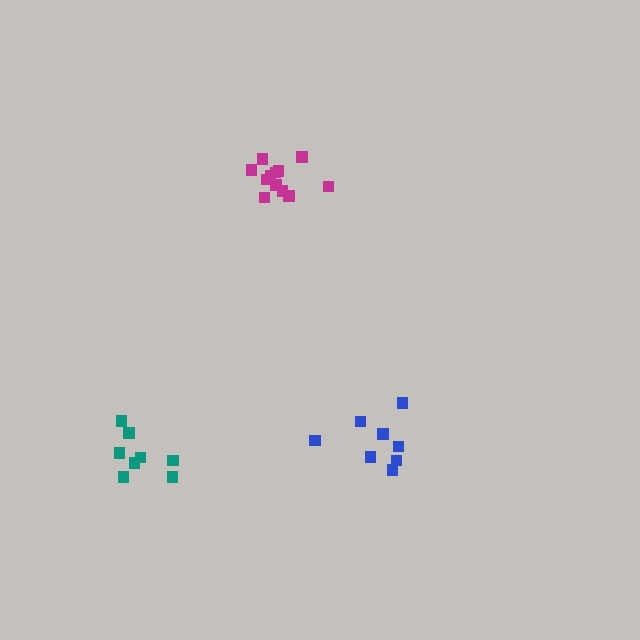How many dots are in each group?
Group 1: 12 dots, Group 2: 8 dots, Group 3: 8 dots (28 total).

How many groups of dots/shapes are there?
There are 3 groups.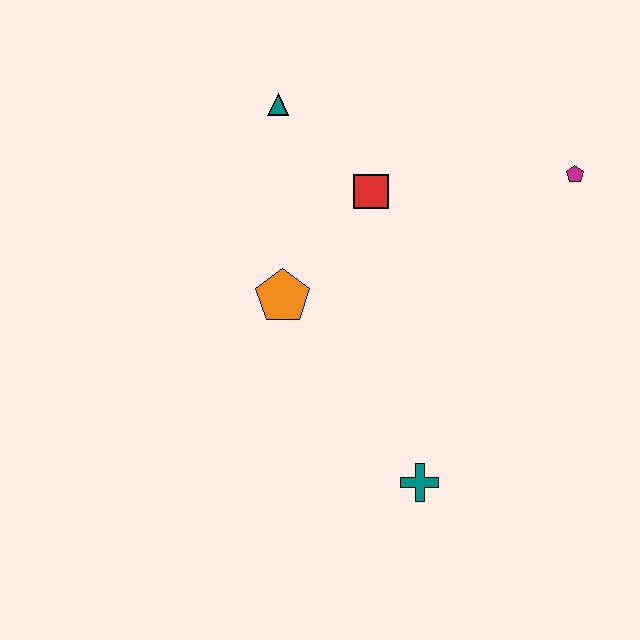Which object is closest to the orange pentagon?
The red square is closest to the orange pentagon.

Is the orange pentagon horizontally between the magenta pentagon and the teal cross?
No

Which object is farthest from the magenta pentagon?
The teal cross is farthest from the magenta pentagon.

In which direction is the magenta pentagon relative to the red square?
The magenta pentagon is to the right of the red square.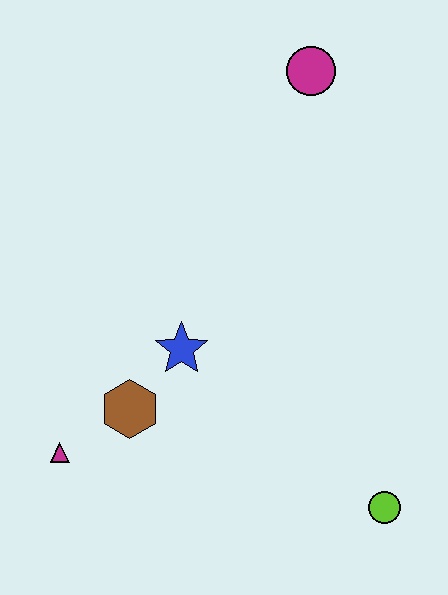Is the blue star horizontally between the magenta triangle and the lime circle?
Yes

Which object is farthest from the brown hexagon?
The magenta circle is farthest from the brown hexagon.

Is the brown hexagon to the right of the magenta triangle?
Yes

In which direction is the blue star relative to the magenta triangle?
The blue star is to the right of the magenta triangle.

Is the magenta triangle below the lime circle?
No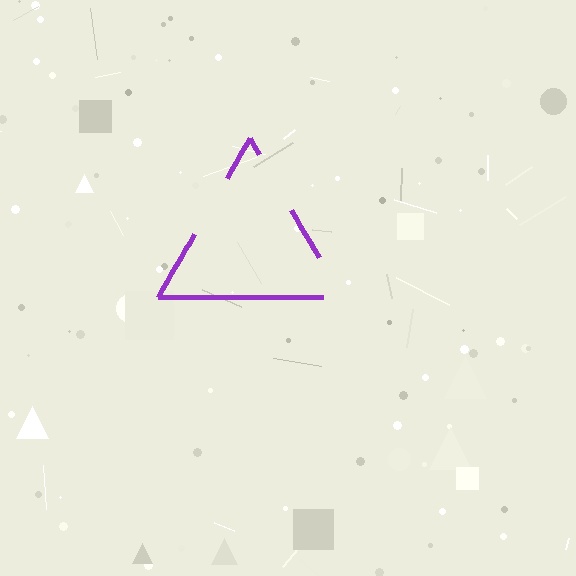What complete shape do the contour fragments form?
The contour fragments form a triangle.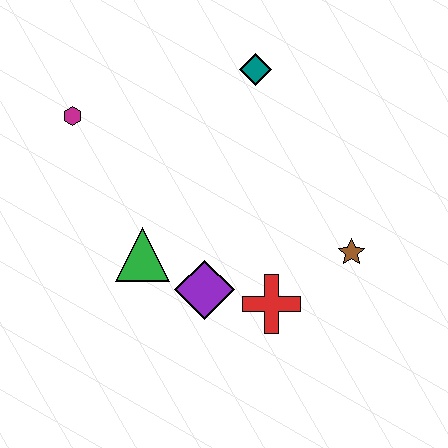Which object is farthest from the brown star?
The magenta hexagon is farthest from the brown star.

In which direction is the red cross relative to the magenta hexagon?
The red cross is to the right of the magenta hexagon.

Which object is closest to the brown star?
The red cross is closest to the brown star.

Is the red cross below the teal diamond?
Yes